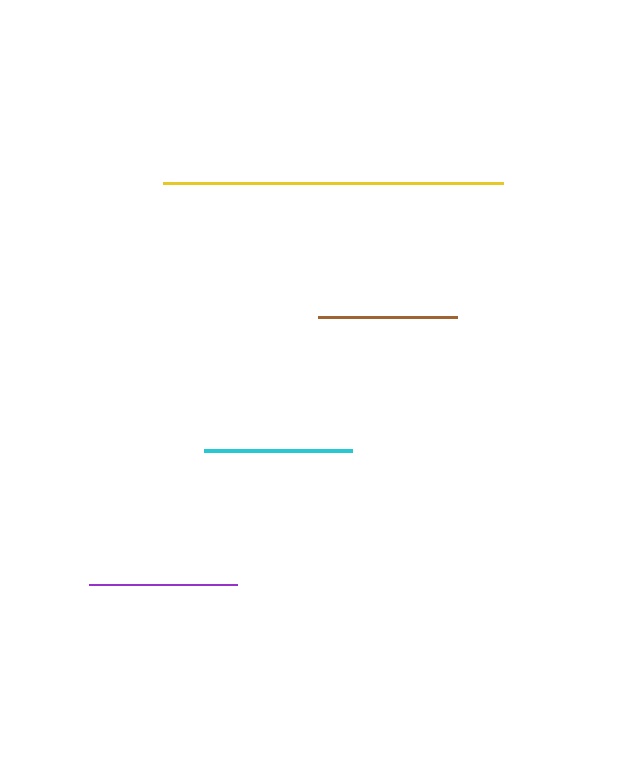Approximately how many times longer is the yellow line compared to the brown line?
The yellow line is approximately 2.5 times the length of the brown line.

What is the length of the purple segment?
The purple segment is approximately 148 pixels long.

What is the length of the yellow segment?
The yellow segment is approximately 340 pixels long.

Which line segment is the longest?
The yellow line is the longest at approximately 340 pixels.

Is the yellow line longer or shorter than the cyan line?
The yellow line is longer than the cyan line.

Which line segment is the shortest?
The brown line is the shortest at approximately 139 pixels.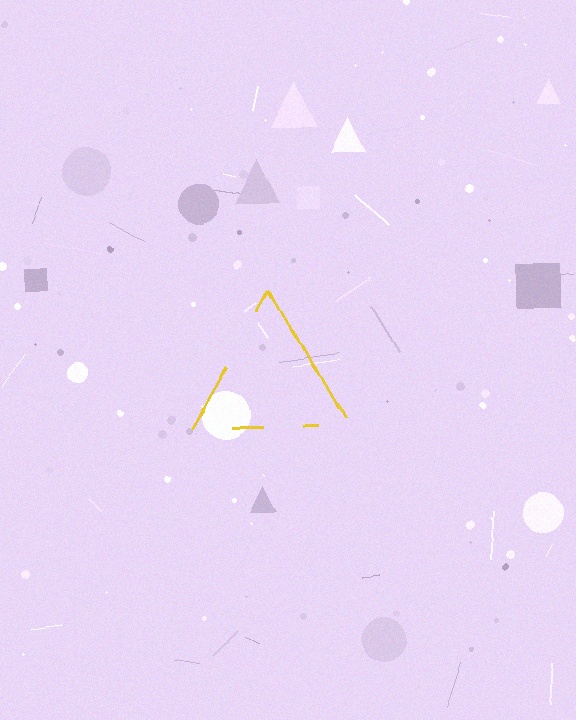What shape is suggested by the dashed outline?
The dashed outline suggests a triangle.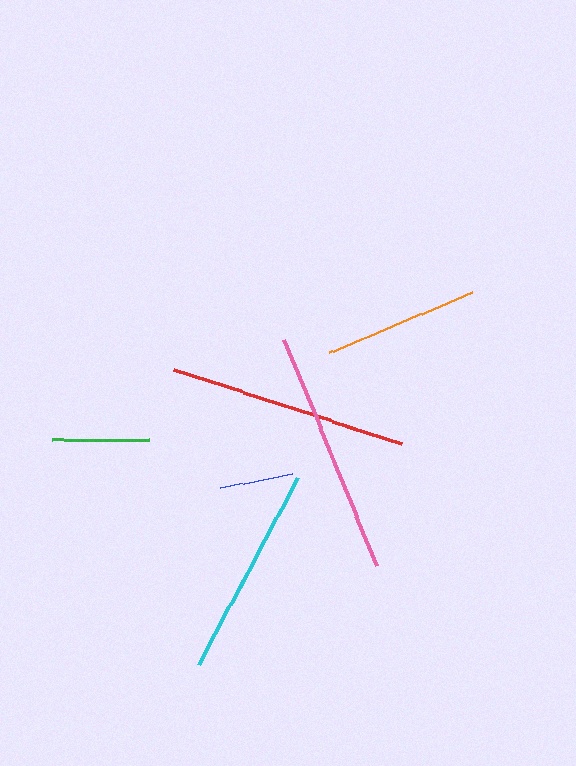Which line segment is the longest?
The pink line is the longest at approximately 244 pixels.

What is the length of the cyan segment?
The cyan segment is approximately 212 pixels long.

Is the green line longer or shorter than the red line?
The red line is longer than the green line.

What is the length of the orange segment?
The orange segment is approximately 154 pixels long.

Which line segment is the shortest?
The blue line is the shortest at approximately 72 pixels.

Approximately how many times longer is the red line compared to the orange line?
The red line is approximately 1.6 times the length of the orange line.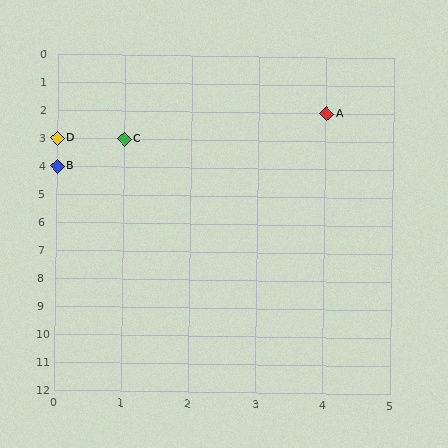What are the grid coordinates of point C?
Point C is at grid coordinates (1, 3).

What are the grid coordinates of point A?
Point A is at grid coordinates (4, 2).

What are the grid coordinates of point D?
Point D is at grid coordinates (0, 3).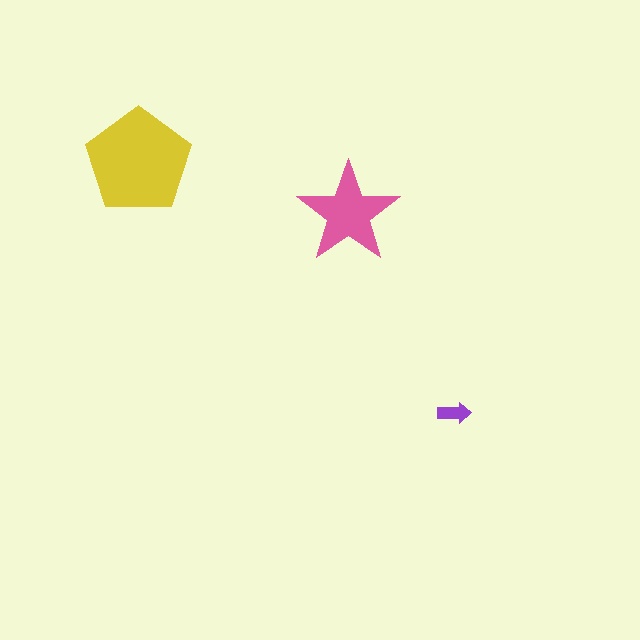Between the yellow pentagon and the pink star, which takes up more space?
The yellow pentagon.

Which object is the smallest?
The purple arrow.